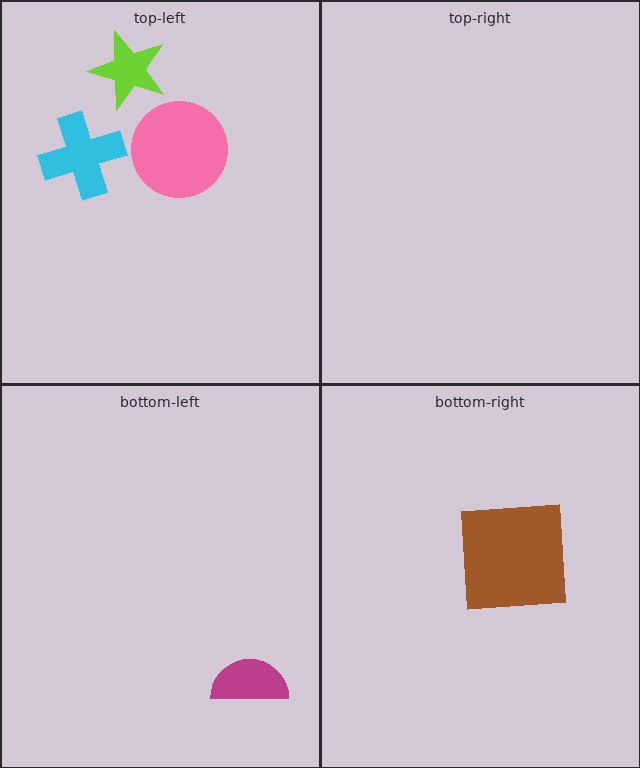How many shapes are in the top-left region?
3.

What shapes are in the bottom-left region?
The magenta semicircle.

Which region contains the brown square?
The bottom-right region.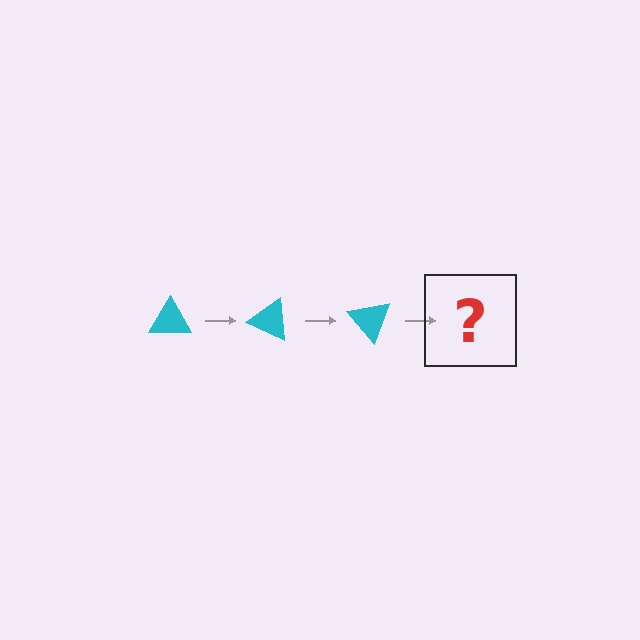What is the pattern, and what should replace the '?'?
The pattern is that the triangle rotates 25 degrees each step. The '?' should be a cyan triangle rotated 75 degrees.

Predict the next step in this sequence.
The next step is a cyan triangle rotated 75 degrees.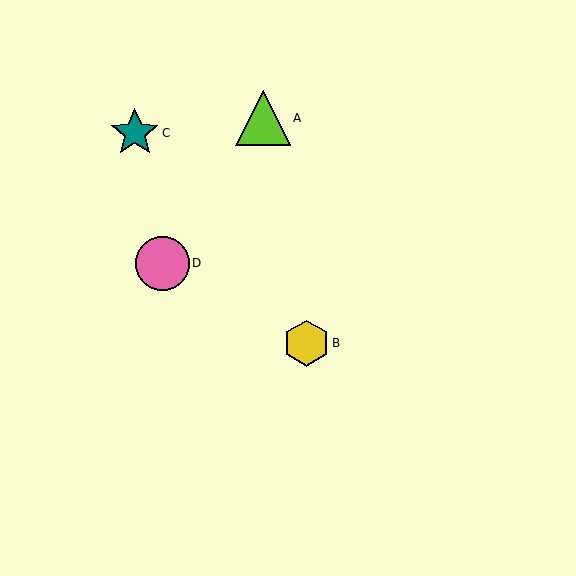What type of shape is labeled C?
Shape C is a teal star.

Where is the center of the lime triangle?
The center of the lime triangle is at (263, 118).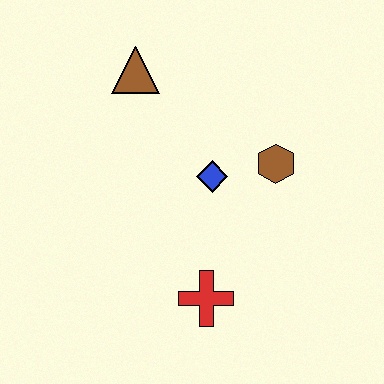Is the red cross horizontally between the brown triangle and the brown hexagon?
Yes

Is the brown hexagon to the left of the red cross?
No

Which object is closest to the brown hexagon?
The blue diamond is closest to the brown hexagon.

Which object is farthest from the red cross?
The brown triangle is farthest from the red cross.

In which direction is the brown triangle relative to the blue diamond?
The brown triangle is above the blue diamond.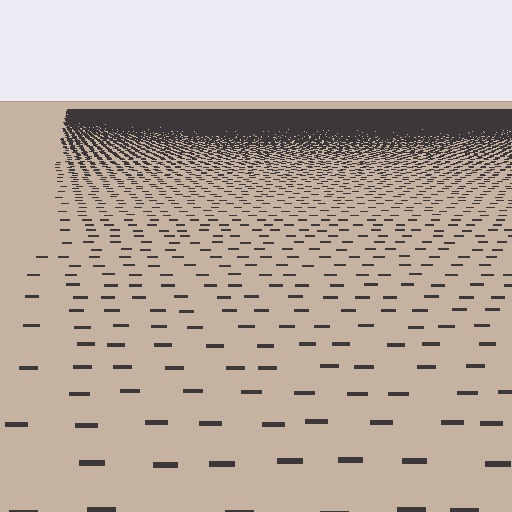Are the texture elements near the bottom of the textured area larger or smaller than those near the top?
Larger. Near the bottom, elements are closer to the viewer and appear at a bigger on-screen size.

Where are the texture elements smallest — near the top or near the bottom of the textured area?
Near the top.